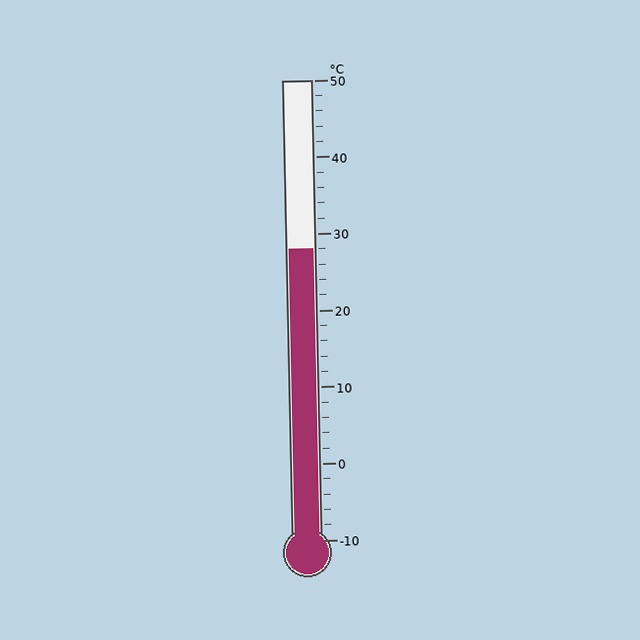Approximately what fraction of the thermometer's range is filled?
The thermometer is filled to approximately 65% of its range.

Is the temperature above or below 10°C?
The temperature is above 10°C.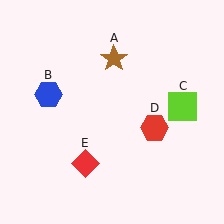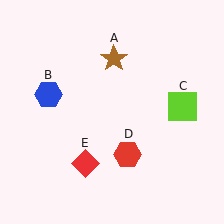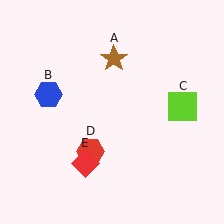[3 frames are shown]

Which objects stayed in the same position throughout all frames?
Brown star (object A) and blue hexagon (object B) and lime square (object C) and red diamond (object E) remained stationary.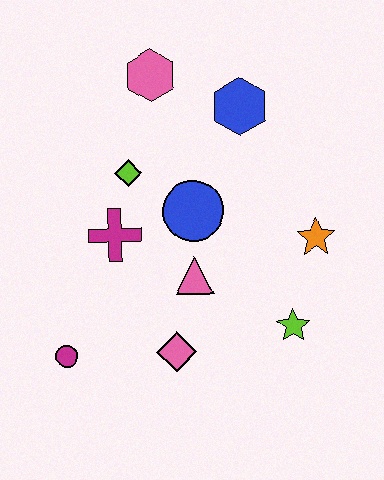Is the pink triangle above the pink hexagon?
No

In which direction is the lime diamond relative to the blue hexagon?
The lime diamond is to the left of the blue hexagon.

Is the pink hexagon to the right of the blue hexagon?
No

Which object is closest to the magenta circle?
The pink diamond is closest to the magenta circle.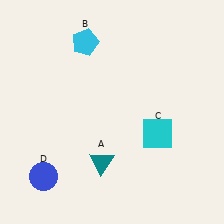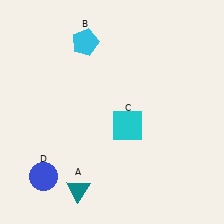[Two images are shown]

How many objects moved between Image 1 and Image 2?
2 objects moved between the two images.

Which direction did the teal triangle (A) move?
The teal triangle (A) moved down.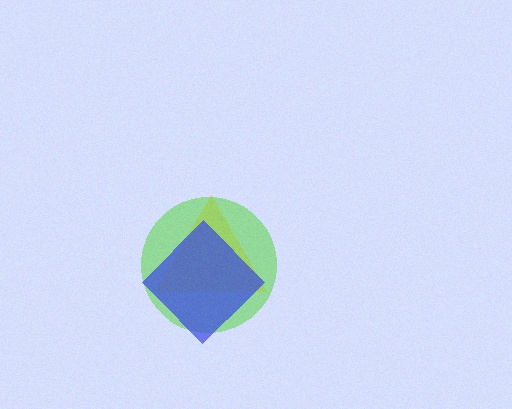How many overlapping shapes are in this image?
There are 3 overlapping shapes in the image.